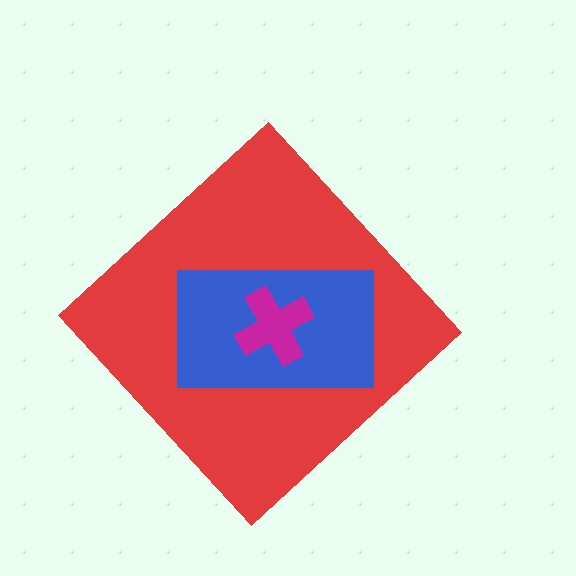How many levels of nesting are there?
3.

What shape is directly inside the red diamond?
The blue rectangle.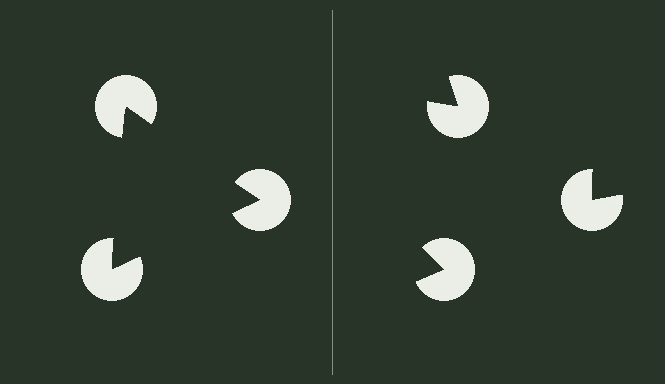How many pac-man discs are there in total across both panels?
6 — 3 on each side.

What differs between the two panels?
The pac-man discs are positioned identically on both sides; only the wedge orientations differ. On the left they align to a triangle; on the right they are misaligned.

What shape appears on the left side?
An illusory triangle.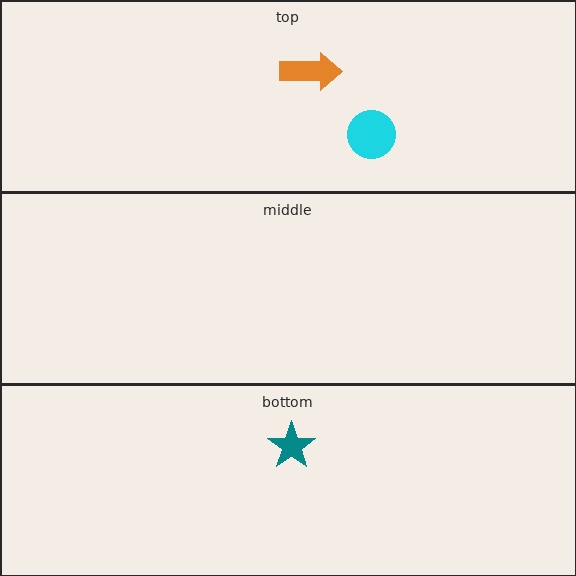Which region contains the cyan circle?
The top region.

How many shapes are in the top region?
2.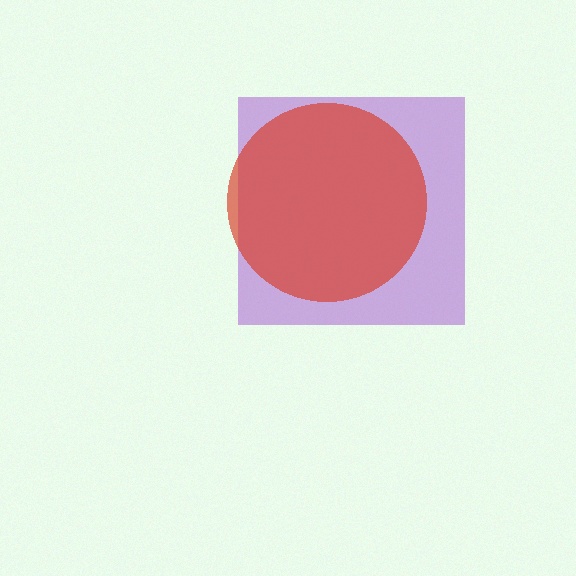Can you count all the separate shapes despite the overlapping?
Yes, there are 2 separate shapes.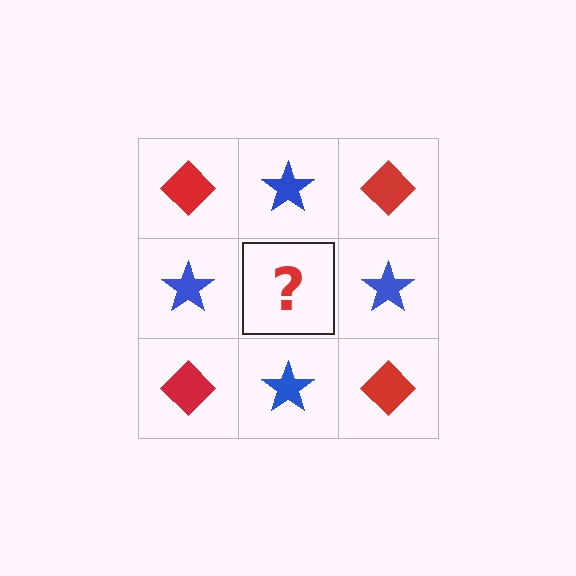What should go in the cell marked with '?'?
The missing cell should contain a red diamond.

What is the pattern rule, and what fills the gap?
The rule is that it alternates red diamond and blue star in a checkerboard pattern. The gap should be filled with a red diamond.